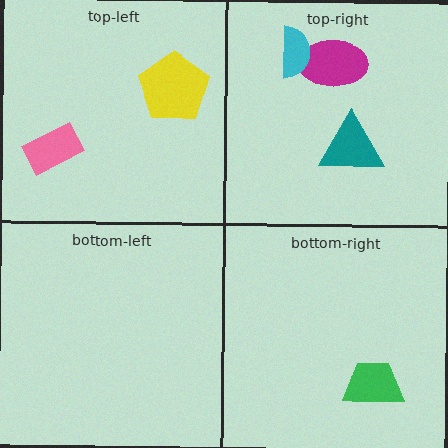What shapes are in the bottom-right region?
The green trapezoid.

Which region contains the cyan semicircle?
The top-right region.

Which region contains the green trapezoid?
The bottom-right region.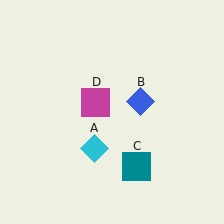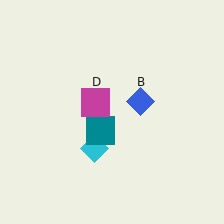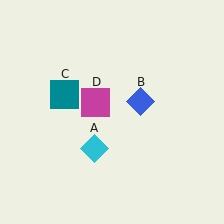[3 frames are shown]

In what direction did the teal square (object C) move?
The teal square (object C) moved up and to the left.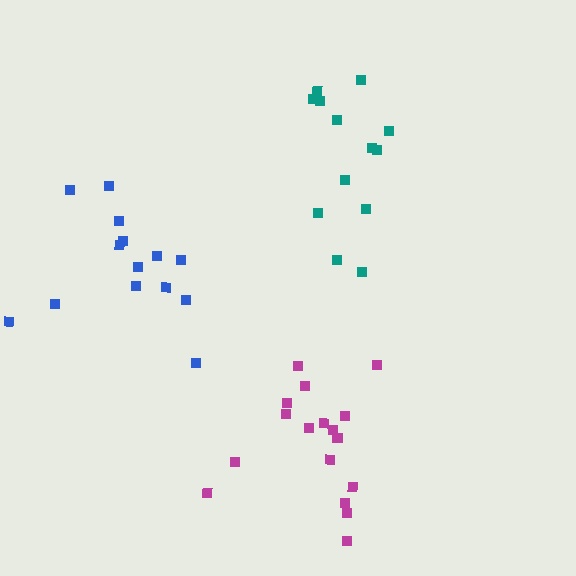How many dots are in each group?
Group 1: 17 dots, Group 2: 14 dots, Group 3: 13 dots (44 total).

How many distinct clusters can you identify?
There are 3 distinct clusters.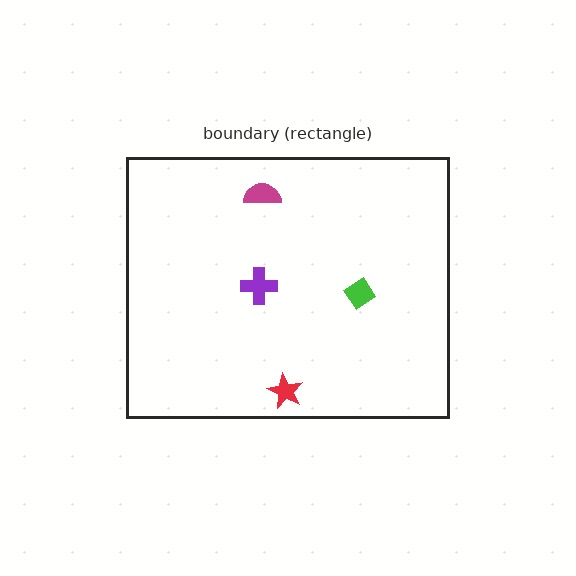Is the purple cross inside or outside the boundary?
Inside.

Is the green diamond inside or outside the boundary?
Inside.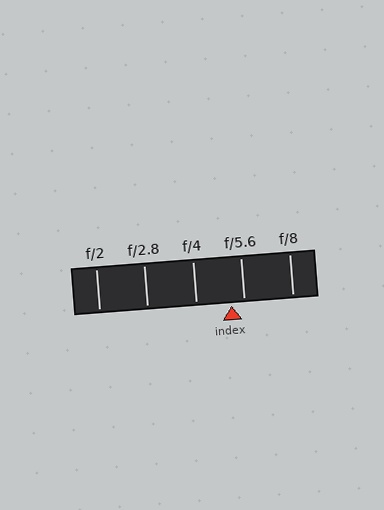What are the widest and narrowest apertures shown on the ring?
The widest aperture shown is f/2 and the narrowest is f/8.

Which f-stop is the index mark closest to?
The index mark is closest to f/5.6.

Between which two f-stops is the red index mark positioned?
The index mark is between f/4 and f/5.6.